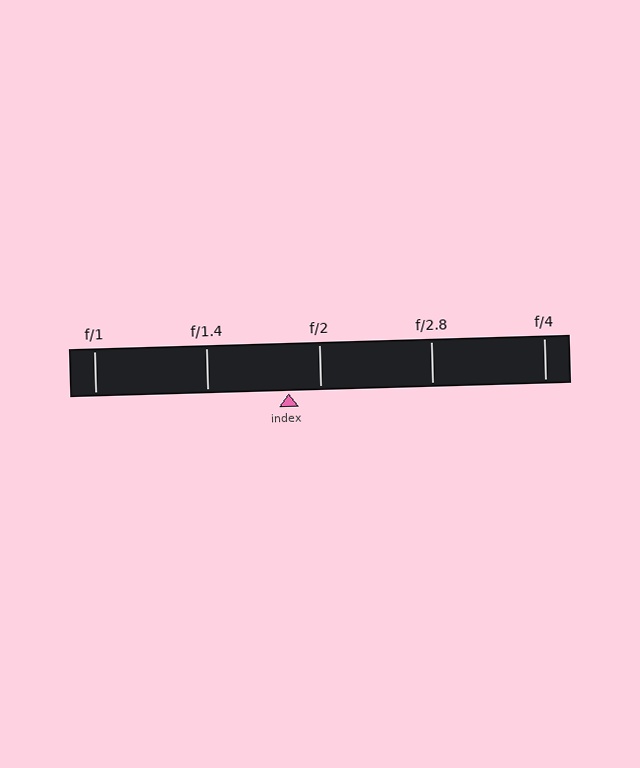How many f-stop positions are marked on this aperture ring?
There are 5 f-stop positions marked.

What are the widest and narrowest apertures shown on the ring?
The widest aperture shown is f/1 and the narrowest is f/4.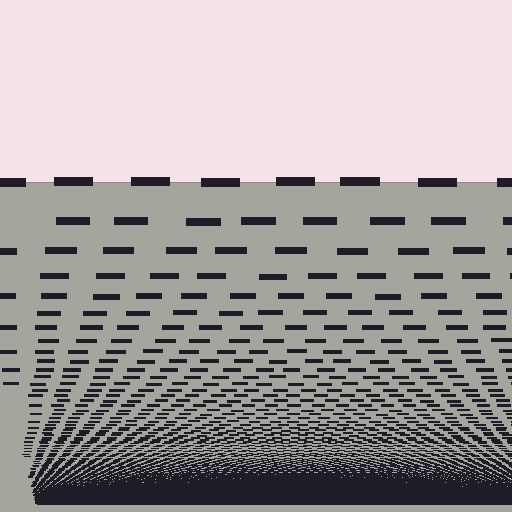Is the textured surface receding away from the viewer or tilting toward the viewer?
The surface appears to tilt toward the viewer. Texture elements get larger and sparser toward the top.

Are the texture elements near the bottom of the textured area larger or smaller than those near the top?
Smaller. The gradient is inverted — elements near the bottom are smaller and denser.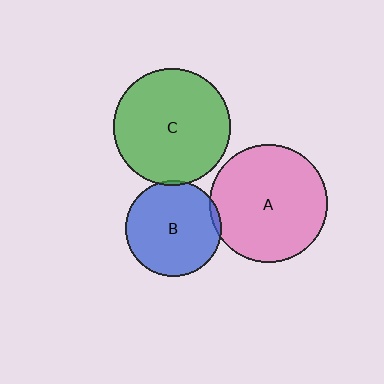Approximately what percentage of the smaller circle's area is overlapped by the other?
Approximately 5%.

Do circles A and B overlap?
Yes.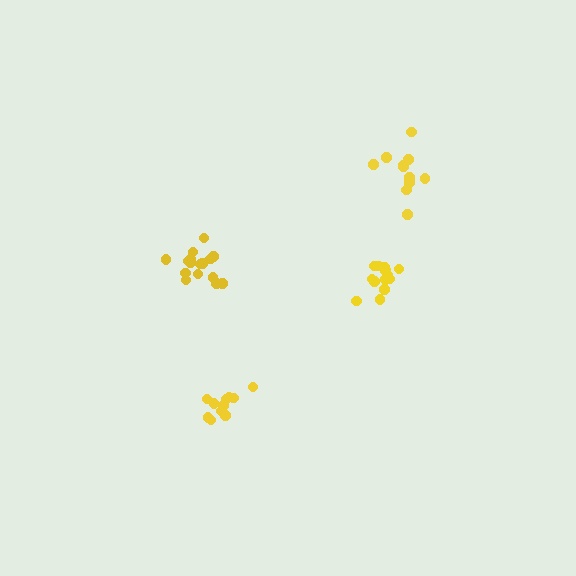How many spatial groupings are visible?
There are 4 spatial groupings.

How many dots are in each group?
Group 1: 14 dots, Group 2: 16 dots, Group 3: 11 dots, Group 4: 12 dots (53 total).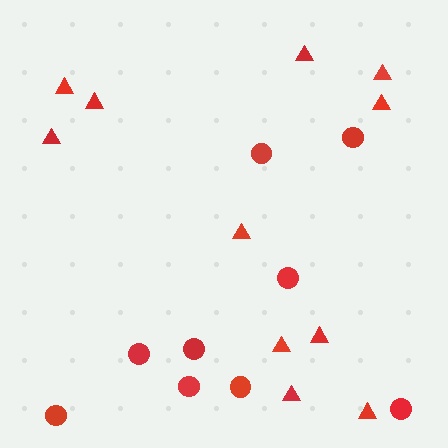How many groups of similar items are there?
There are 2 groups: one group of circles (9) and one group of triangles (11).